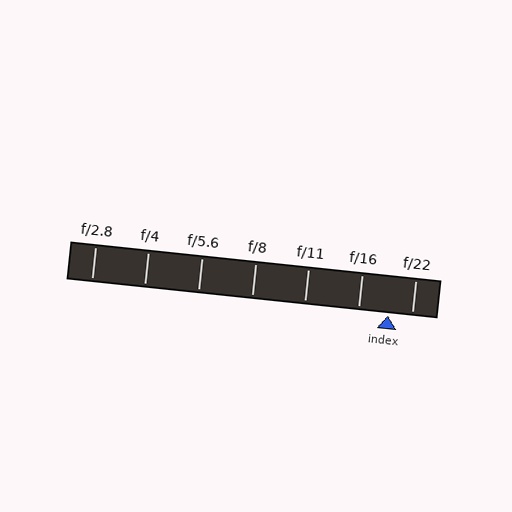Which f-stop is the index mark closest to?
The index mark is closest to f/22.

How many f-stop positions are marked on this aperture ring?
There are 7 f-stop positions marked.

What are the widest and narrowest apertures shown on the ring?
The widest aperture shown is f/2.8 and the narrowest is f/22.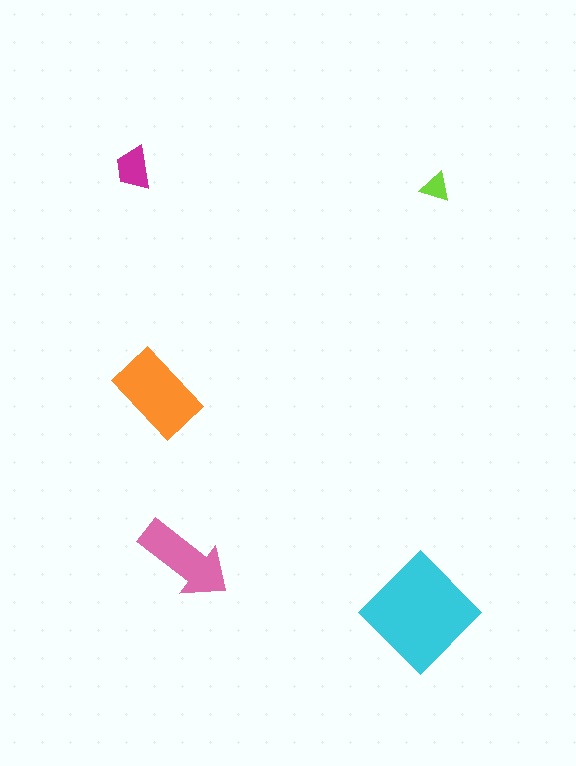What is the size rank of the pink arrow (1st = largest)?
3rd.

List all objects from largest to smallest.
The cyan diamond, the orange rectangle, the pink arrow, the magenta trapezoid, the lime triangle.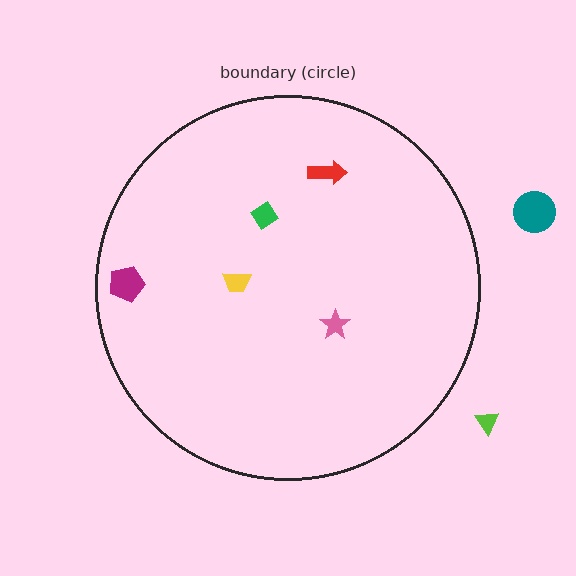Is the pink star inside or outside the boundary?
Inside.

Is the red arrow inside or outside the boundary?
Inside.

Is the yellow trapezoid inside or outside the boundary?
Inside.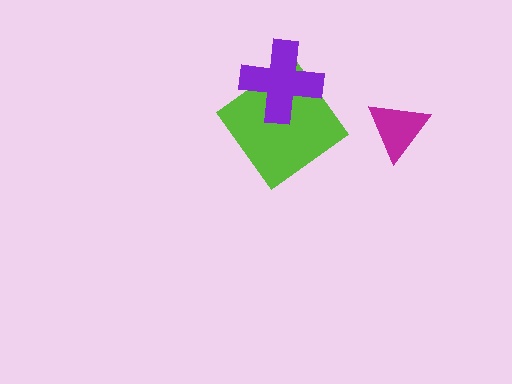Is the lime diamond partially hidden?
Yes, it is partially covered by another shape.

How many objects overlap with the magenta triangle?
0 objects overlap with the magenta triangle.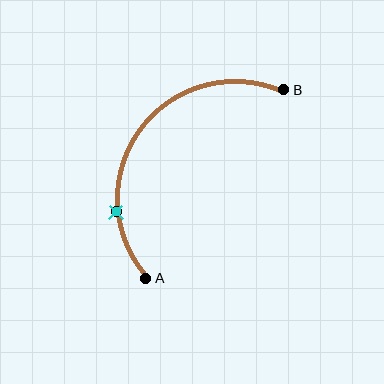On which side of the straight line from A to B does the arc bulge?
The arc bulges above and to the left of the straight line connecting A and B.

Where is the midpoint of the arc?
The arc midpoint is the point on the curve farthest from the straight line joining A and B. It sits above and to the left of that line.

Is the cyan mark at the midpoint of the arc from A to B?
No. The cyan mark lies on the arc but is closer to endpoint A. The arc midpoint would be at the point on the curve equidistant along the arc from both A and B.